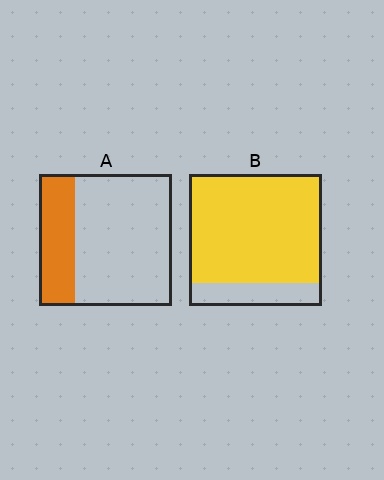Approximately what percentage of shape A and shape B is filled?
A is approximately 25% and B is approximately 85%.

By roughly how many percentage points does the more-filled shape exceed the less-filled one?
By roughly 55 percentage points (B over A).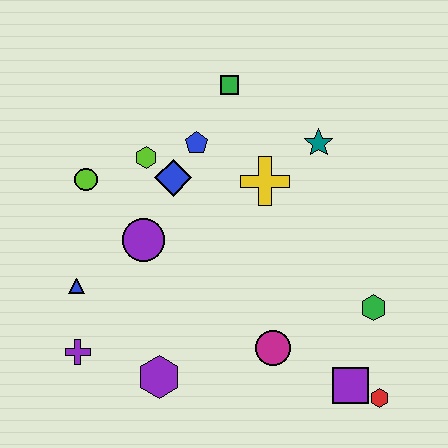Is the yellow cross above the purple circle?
Yes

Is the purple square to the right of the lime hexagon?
Yes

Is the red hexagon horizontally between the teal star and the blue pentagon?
No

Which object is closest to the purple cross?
The blue triangle is closest to the purple cross.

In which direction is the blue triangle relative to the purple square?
The blue triangle is to the left of the purple square.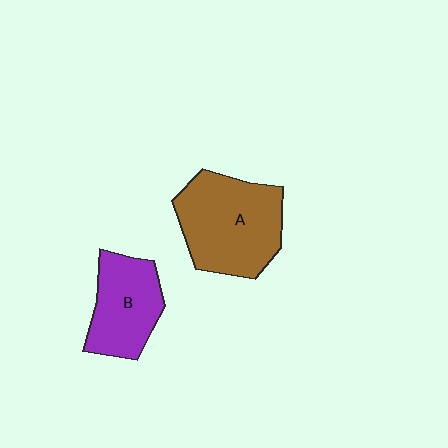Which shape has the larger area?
Shape A (brown).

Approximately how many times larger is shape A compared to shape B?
Approximately 1.4 times.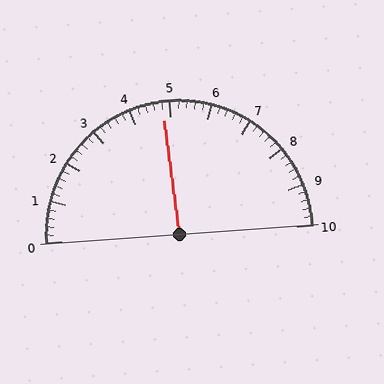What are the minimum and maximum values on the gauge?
The gauge ranges from 0 to 10.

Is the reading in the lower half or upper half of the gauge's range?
The reading is in the lower half of the range (0 to 10).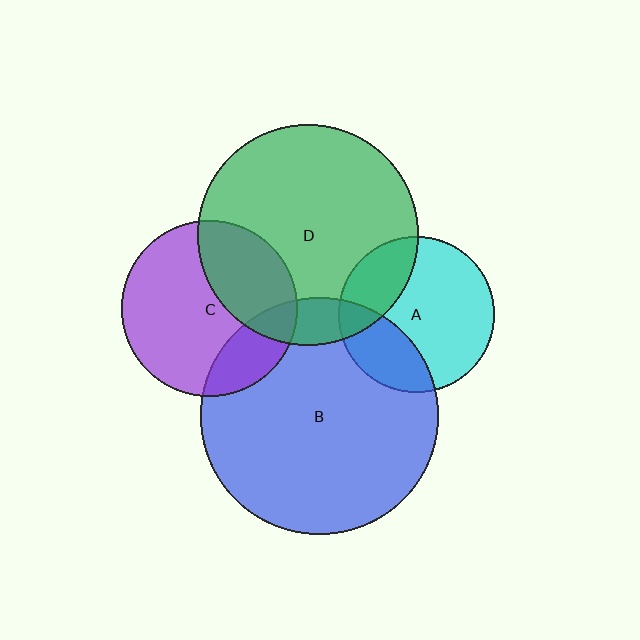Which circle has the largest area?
Circle B (blue).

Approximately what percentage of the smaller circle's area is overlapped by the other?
Approximately 20%.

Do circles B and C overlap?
Yes.